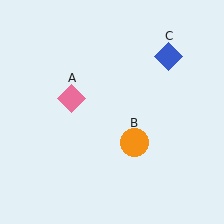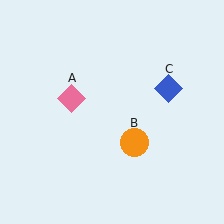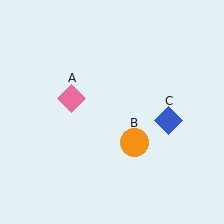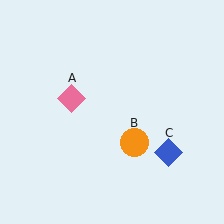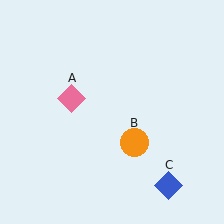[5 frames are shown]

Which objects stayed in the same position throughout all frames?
Pink diamond (object A) and orange circle (object B) remained stationary.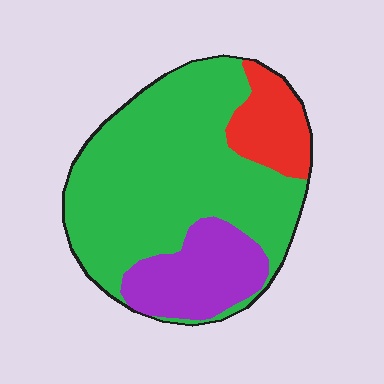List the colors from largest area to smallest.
From largest to smallest: green, purple, red.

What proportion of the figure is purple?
Purple covers roughly 20% of the figure.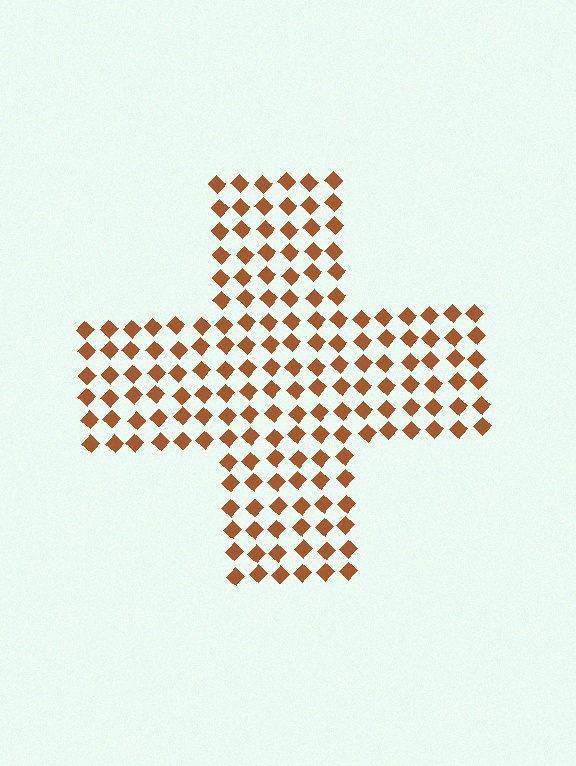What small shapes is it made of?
It is made of small diamonds.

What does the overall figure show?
The overall figure shows a cross.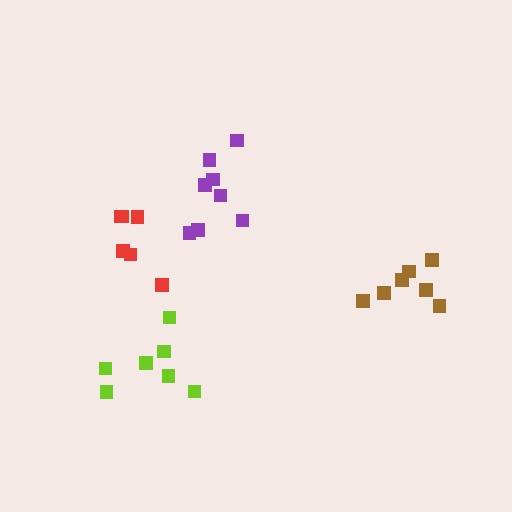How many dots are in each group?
Group 1: 7 dots, Group 2: 6 dots, Group 3: 7 dots, Group 4: 8 dots (28 total).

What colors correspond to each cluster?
The clusters are colored: brown, red, lime, purple.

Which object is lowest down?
The lime cluster is bottommost.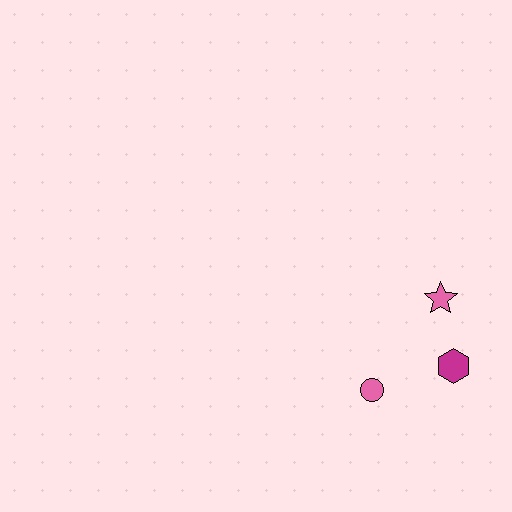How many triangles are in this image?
There are no triangles.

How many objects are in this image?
There are 3 objects.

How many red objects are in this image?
There are no red objects.